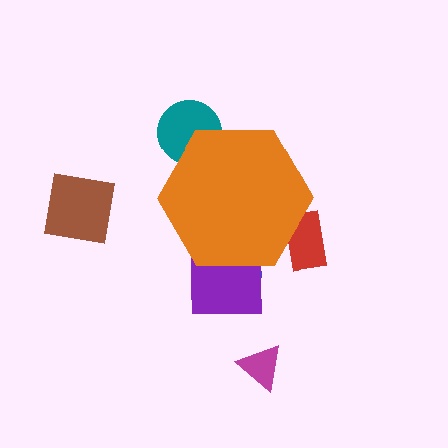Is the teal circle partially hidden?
Yes, the teal circle is partially hidden behind the orange hexagon.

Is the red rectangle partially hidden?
Yes, the red rectangle is partially hidden behind the orange hexagon.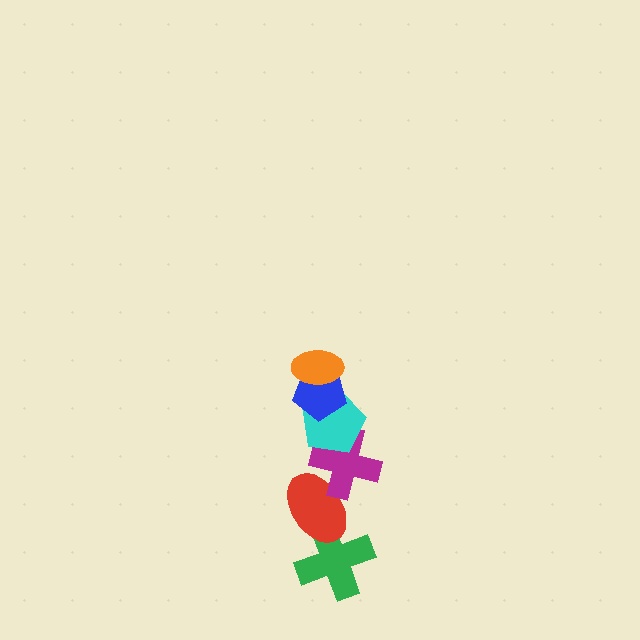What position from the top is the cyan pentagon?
The cyan pentagon is 3rd from the top.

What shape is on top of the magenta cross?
The cyan pentagon is on top of the magenta cross.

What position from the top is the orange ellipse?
The orange ellipse is 1st from the top.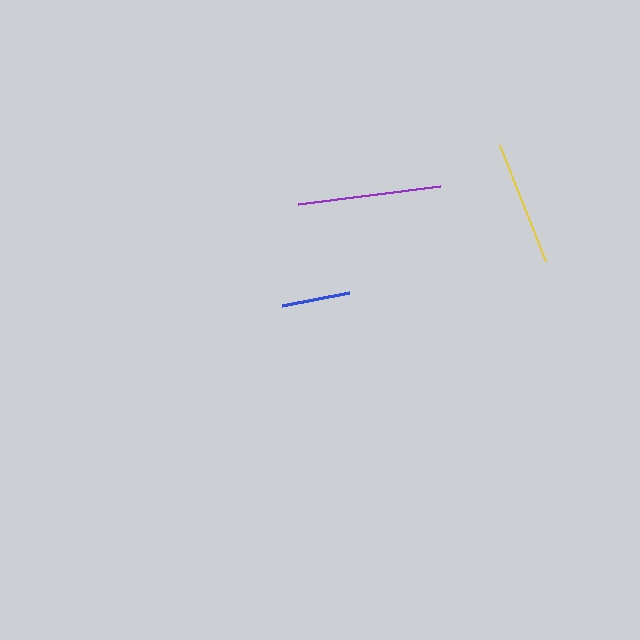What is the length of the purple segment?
The purple segment is approximately 143 pixels long.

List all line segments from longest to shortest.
From longest to shortest: purple, yellow, blue.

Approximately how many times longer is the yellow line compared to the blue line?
The yellow line is approximately 1.8 times the length of the blue line.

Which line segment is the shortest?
The blue line is the shortest at approximately 68 pixels.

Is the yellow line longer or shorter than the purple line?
The purple line is longer than the yellow line.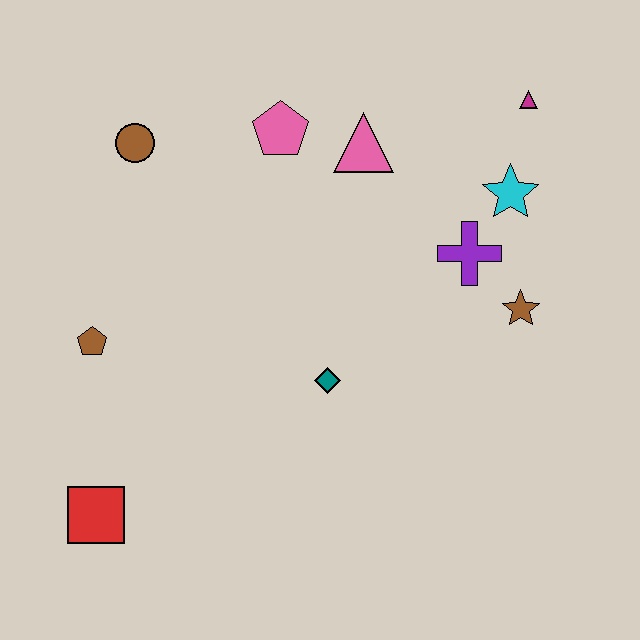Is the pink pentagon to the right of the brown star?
No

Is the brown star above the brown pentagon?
Yes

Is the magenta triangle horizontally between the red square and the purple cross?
No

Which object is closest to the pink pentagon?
The pink triangle is closest to the pink pentagon.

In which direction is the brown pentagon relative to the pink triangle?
The brown pentagon is to the left of the pink triangle.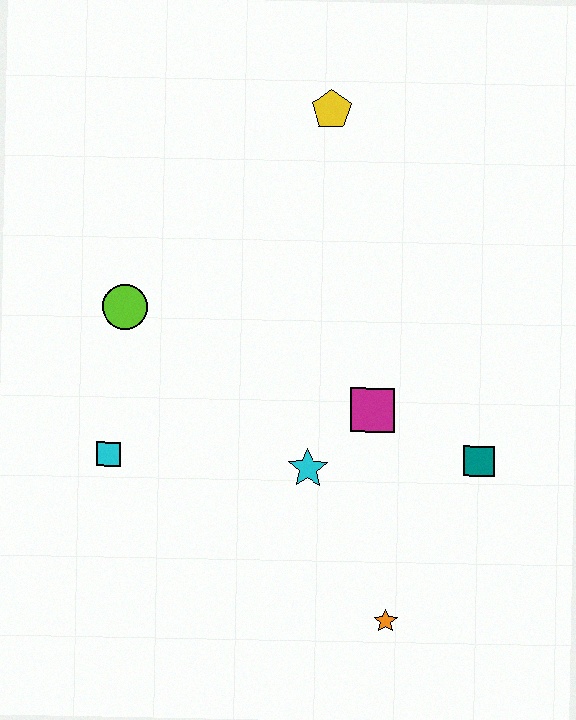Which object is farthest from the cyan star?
The yellow pentagon is farthest from the cyan star.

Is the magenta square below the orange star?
No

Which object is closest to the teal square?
The magenta square is closest to the teal square.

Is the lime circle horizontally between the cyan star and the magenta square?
No